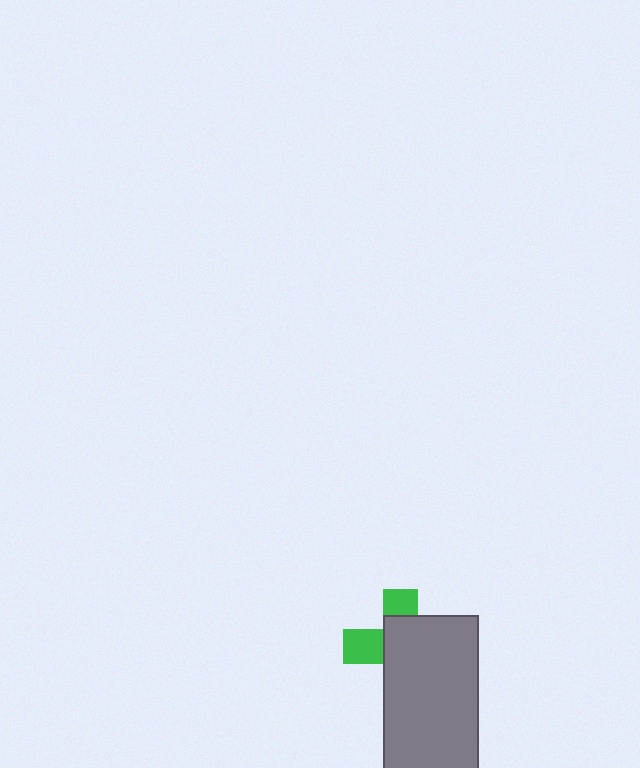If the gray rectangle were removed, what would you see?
You would see the complete green cross.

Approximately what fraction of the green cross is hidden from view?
Roughly 66% of the green cross is hidden behind the gray rectangle.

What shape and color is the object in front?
The object in front is a gray rectangle.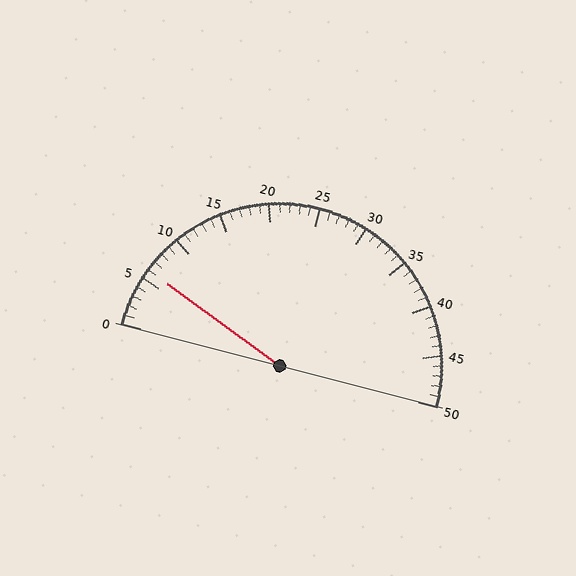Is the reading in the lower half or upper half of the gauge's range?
The reading is in the lower half of the range (0 to 50).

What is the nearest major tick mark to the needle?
The nearest major tick mark is 5.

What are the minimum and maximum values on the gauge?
The gauge ranges from 0 to 50.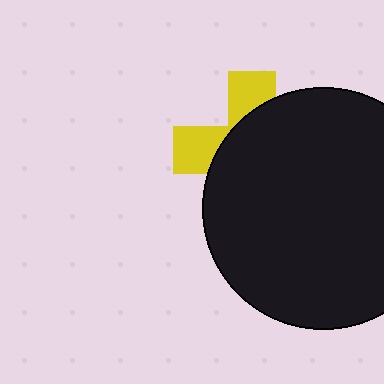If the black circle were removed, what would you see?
You would see the complete yellow cross.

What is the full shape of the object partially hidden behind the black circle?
The partially hidden object is a yellow cross.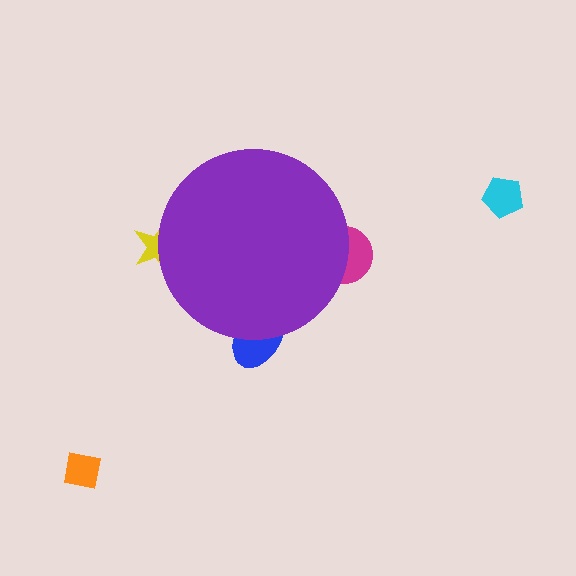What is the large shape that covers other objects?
A purple circle.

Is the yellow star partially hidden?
Yes, the yellow star is partially hidden behind the purple circle.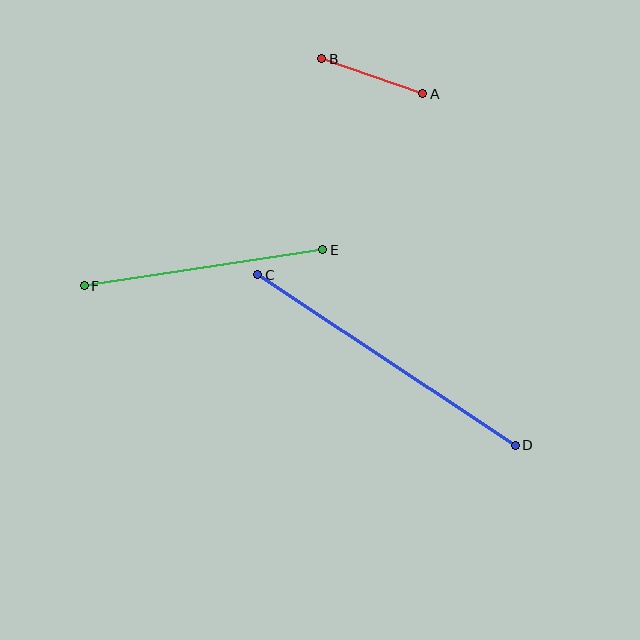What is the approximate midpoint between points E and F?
The midpoint is at approximately (203, 268) pixels.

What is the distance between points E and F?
The distance is approximately 241 pixels.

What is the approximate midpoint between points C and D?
The midpoint is at approximately (386, 360) pixels.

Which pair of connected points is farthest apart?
Points C and D are farthest apart.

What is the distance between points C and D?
The distance is approximately 309 pixels.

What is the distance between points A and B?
The distance is approximately 107 pixels.